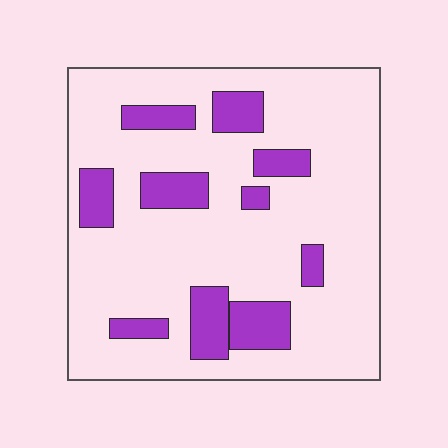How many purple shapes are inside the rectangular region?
10.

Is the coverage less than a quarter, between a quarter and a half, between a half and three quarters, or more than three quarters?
Less than a quarter.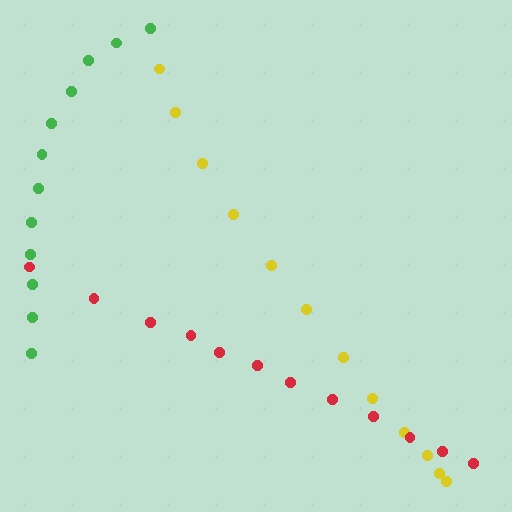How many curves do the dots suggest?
There are 3 distinct paths.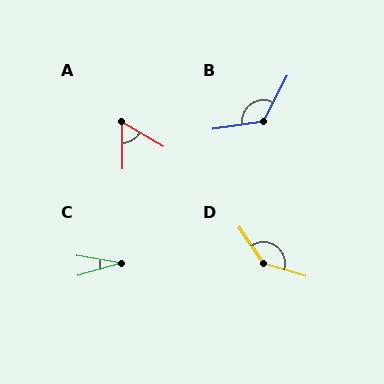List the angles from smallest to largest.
C (26°), A (58°), B (126°), D (141°).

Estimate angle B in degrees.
Approximately 126 degrees.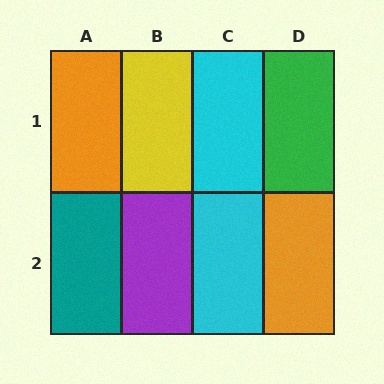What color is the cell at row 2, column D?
Orange.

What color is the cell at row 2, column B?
Purple.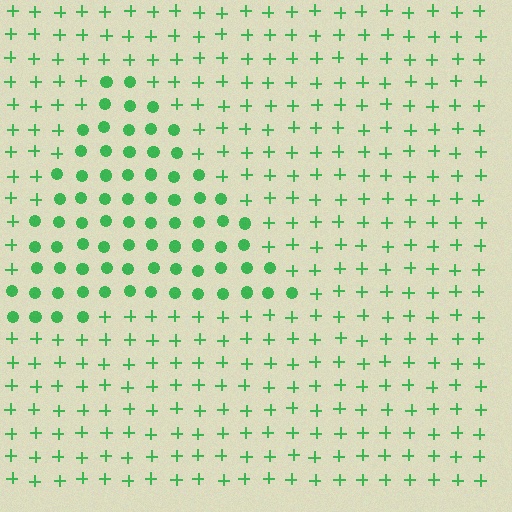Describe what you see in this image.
The image is filled with small green elements arranged in a uniform grid. A triangle-shaped region contains circles, while the surrounding area contains plus signs. The boundary is defined purely by the change in element shape.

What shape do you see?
I see a triangle.